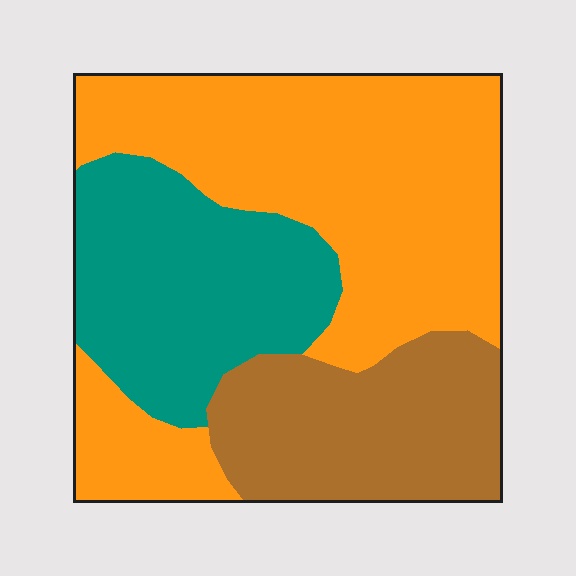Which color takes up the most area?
Orange, at roughly 50%.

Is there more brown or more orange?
Orange.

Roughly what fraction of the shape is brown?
Brown takes up about one quarter (1/4) of the shape.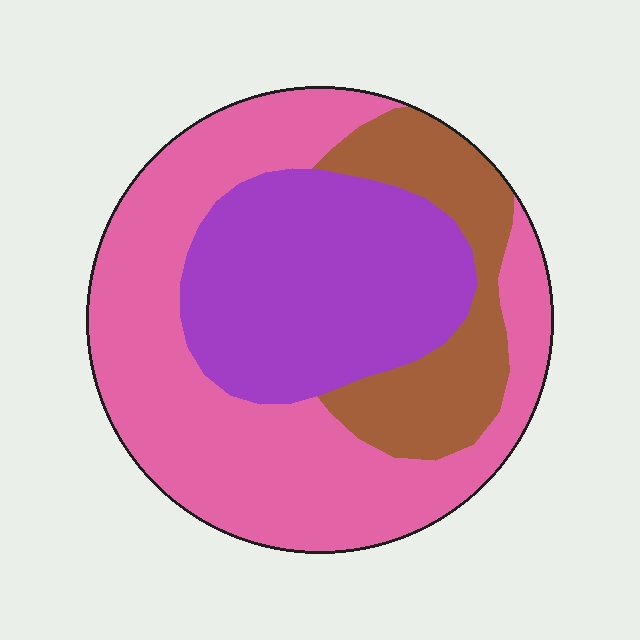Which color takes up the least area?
Brown, at roughly 20%.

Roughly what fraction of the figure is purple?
Purple takes up about one third (1/3) of the figure.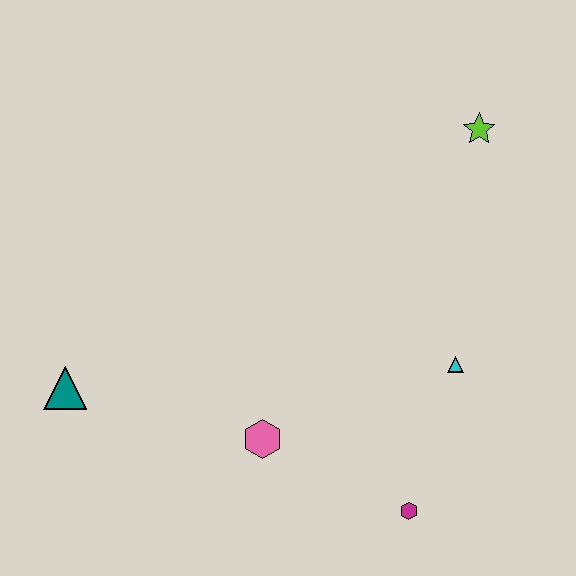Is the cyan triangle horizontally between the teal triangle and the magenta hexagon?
No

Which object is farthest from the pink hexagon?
The lime star is farthest from the pink hexagon.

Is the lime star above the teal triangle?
Yes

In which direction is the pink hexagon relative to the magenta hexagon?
The pink hexagon is to the left of the magenta hexagon.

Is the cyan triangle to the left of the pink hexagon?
No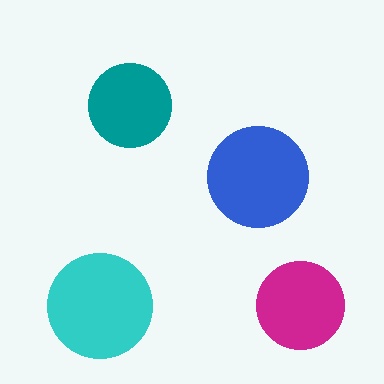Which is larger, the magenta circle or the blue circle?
The blue one.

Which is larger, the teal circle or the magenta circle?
The magenta one.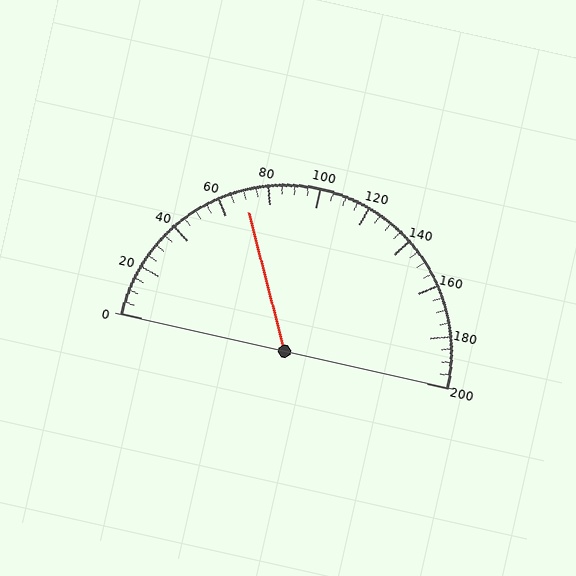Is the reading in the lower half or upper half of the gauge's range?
The reading is in the lower half of the range (0 to 200).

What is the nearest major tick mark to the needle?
The nearest major tick mark is 80.